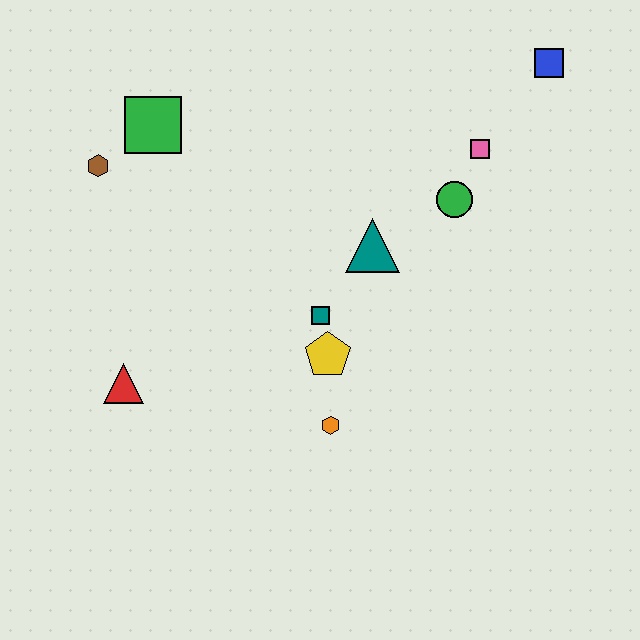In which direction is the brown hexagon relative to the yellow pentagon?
The brown hexagon is to the left of the yellow pentagon.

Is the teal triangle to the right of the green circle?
No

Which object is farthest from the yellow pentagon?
The blue square is farthest from the yellow pentagon.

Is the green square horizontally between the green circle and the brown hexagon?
Yes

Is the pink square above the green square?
No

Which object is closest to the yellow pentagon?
The teal square is closest to the yellow pentagon.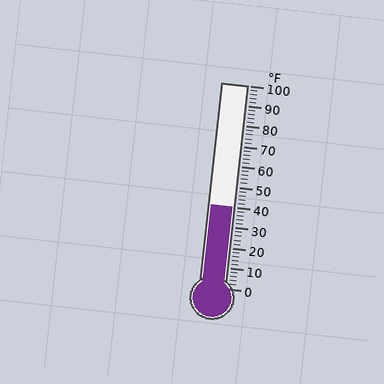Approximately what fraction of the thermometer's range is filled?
The thermometer is filled to approximately 40% of its range.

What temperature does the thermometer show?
The thermometer shows approximately 40°F.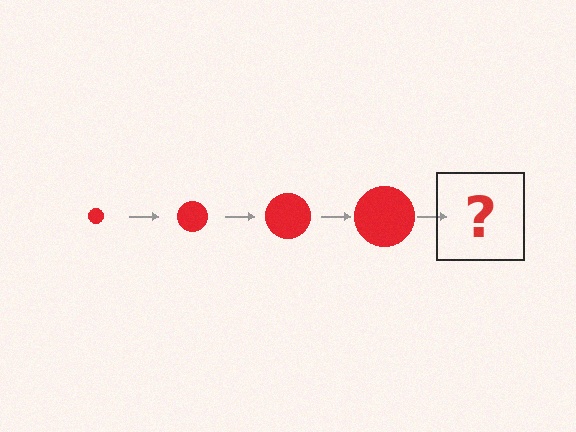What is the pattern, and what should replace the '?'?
The pattern is that the circle gets progressively larger each step. The '?' should be a red circle, larger than the previous one.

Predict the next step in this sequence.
The next step is a red circle, larger than the previous one.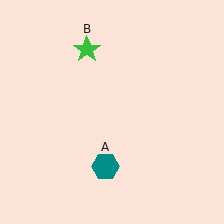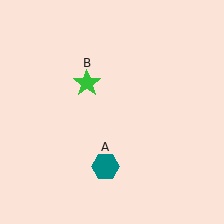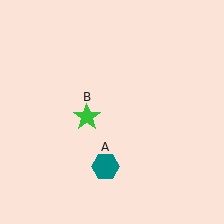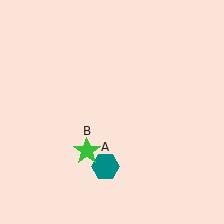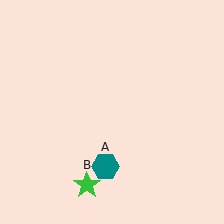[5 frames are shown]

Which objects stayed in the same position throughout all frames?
Teal hexagon (object A) remained stationary.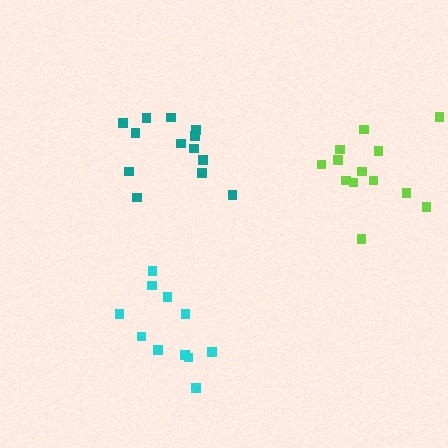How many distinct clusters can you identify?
There are 3 distinct clusters.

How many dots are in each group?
Group 1: 13 dots, Group 2: 13 dots, Group 3: 11 dots (37 total).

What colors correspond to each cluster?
The clusters are colored: lime, teal, cyan.